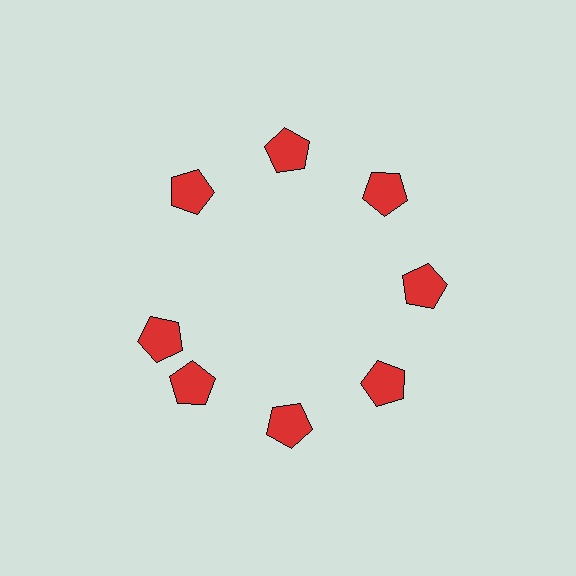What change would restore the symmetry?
The symmetry would be restored by rotating it back into even spacing with its neighbors so that all 8 pentagons sit at equal angles and equal distance from the center.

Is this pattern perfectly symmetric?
No. The 8 red pentagons are arranged in a ring, but one element near the 9 o'clock position is rotated out of alignment along the ring, breaking the 8-fold rotational symmetry.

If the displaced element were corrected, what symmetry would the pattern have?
It would have 8-fold rotational symmetry — the pattern would map onto itself every 45 degrees.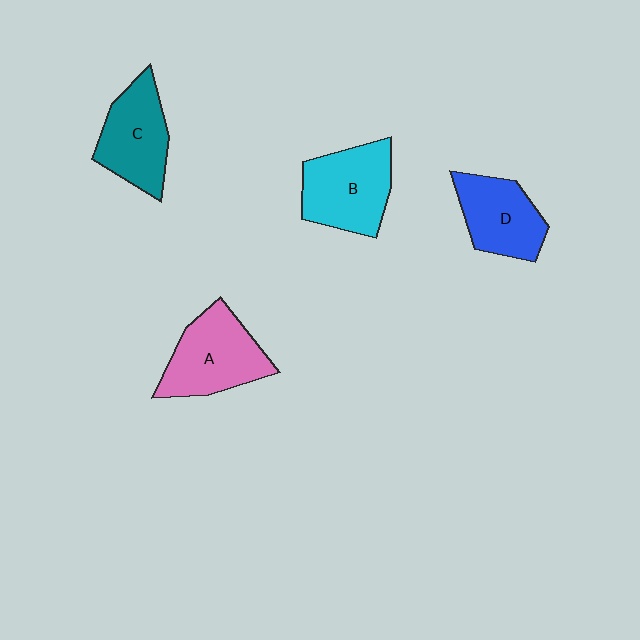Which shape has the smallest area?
Shape D (blue).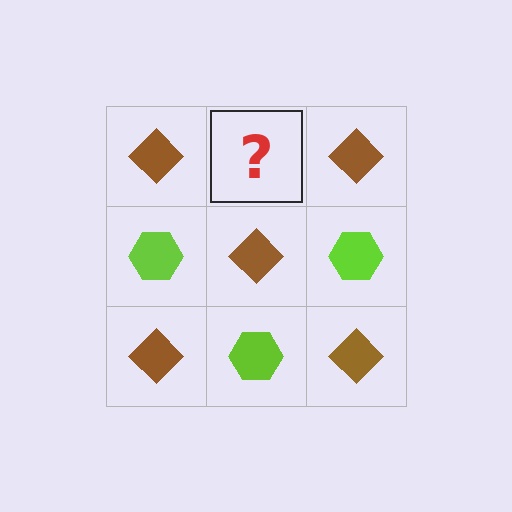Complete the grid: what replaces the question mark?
The question mark should be replaced with a lime hexagon.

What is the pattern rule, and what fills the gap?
The rule is that it alternates brown diamond and lime hexagon in a checkerboard pattern. The gap should be filled with a lime hexagon.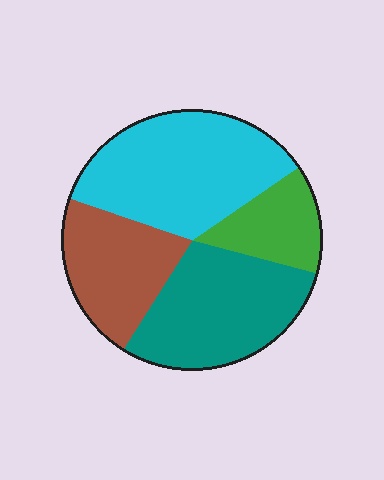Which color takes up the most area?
Cyan, at roughly 35%.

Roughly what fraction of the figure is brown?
Brown takes up about one fifth (1/5) of the figure.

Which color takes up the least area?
Green, at roughly 15%.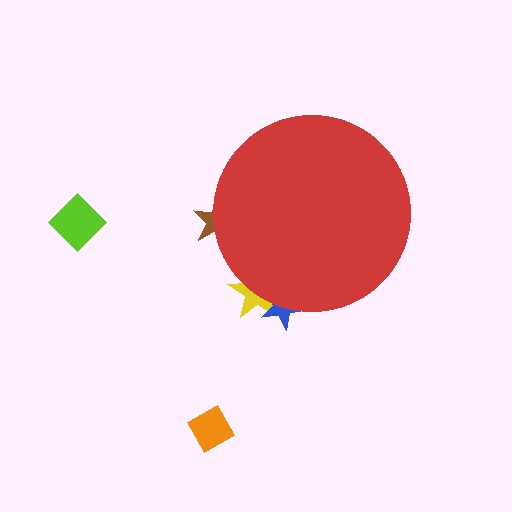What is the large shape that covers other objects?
A red circle.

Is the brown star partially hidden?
Yes, the brown star is partially hidden behind the red circle.